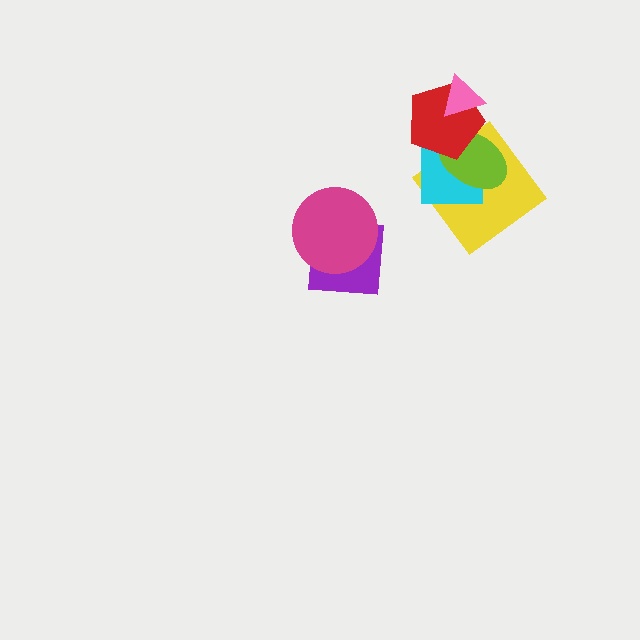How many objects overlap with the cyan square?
3 objects overlap with the cyan square.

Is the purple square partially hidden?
Yes, it is partially covered by another shape.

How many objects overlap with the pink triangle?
1 object overlaps with the pink triangle.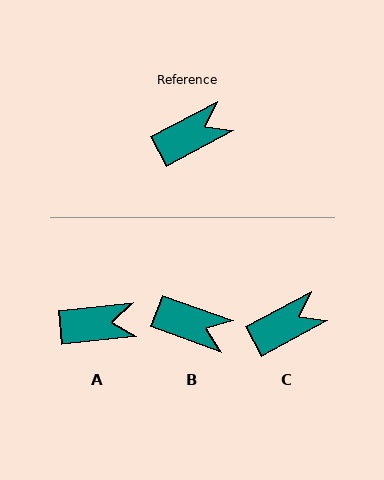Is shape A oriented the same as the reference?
No, it is off by about 22 degrees.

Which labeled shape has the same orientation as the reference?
C.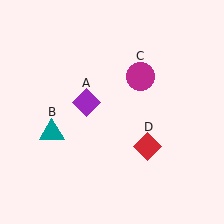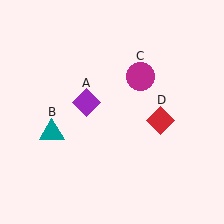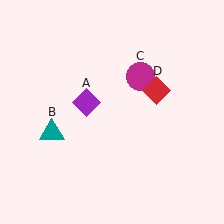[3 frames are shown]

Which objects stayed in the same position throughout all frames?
Purple diamond (object A) and teal triangle (object B) and magenta circle (object C) remained stationary.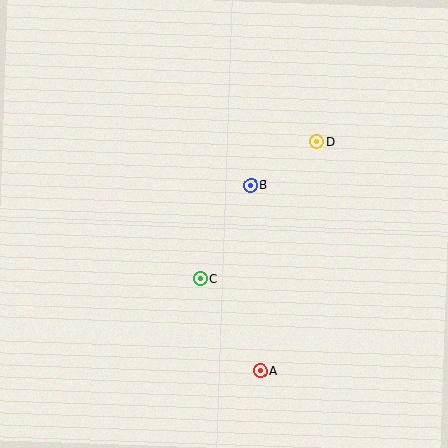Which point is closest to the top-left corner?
Point B is closest to the top-left corner.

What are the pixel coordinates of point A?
Point A is at (260, 371).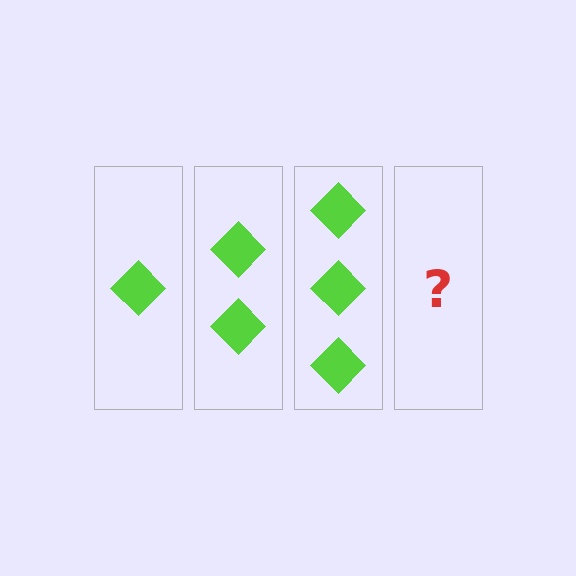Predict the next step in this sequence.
The next step is 4 diamonds.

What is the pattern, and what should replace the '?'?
The pattern is that each step adds one more diamond. The '?' should be 4 diamonds.